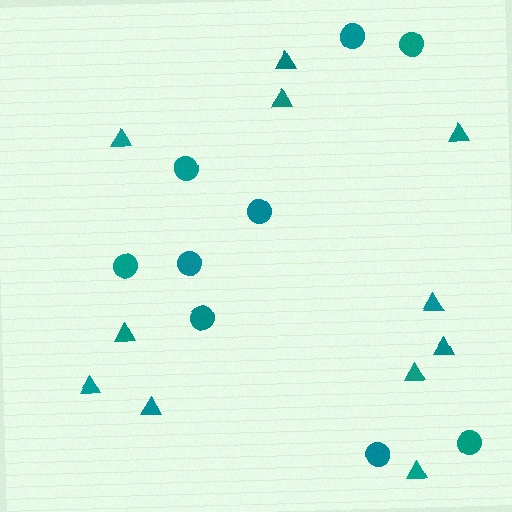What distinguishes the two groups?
There are 2 groups: one group of triangles (11) and one group of circles (9).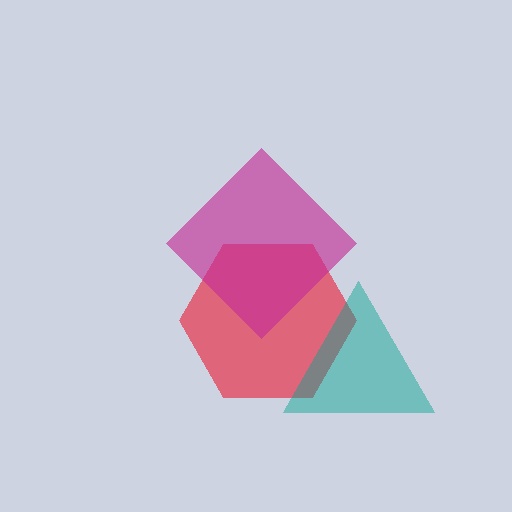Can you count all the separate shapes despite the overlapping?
Yes, there are 3 separate shapes.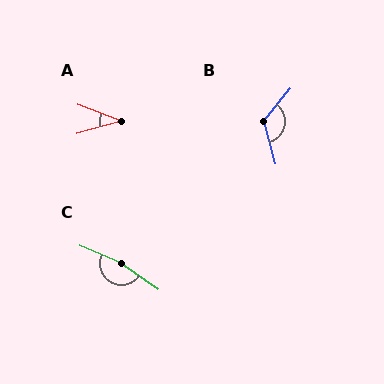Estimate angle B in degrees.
Approximately 125 degrees.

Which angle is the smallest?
A, at approximately 36 degrees.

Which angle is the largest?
C, at approximately 168 degrees.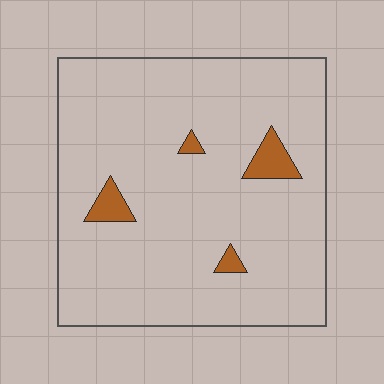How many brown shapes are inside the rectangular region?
4.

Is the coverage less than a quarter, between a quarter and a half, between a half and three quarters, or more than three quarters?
Less than a quarter.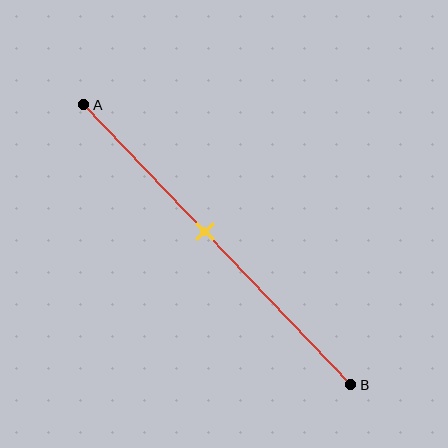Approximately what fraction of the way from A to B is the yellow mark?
The yellow mark is approximately 45% of the way from A to B.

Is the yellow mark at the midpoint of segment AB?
No, the mark is at about 45% from A, not at the 50% midpoint.